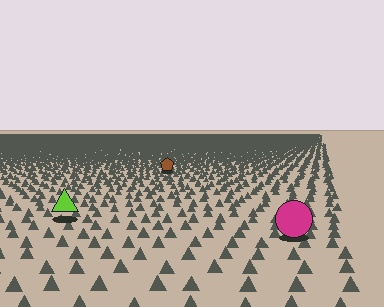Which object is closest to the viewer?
The magenta circle is closest. The texture marks near it are larger and more spread out.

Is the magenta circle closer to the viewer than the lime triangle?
Yes. The magenta circle is closer — you can tell from the texture gradient: the ground texture is coarser near it.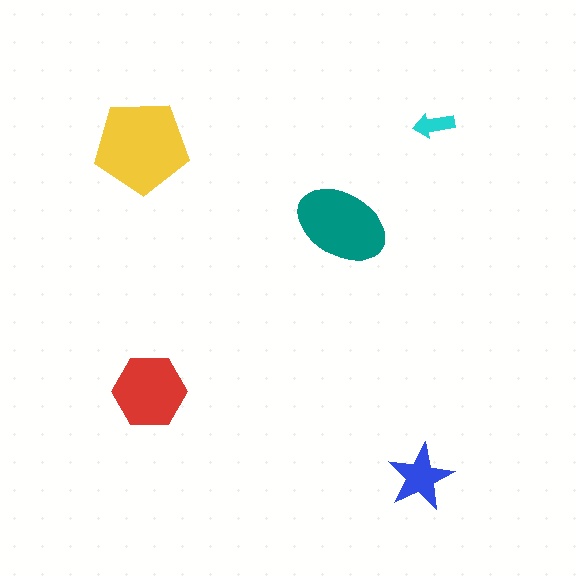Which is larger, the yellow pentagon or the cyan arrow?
The yellow pentagon.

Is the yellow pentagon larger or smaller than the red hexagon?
Larger.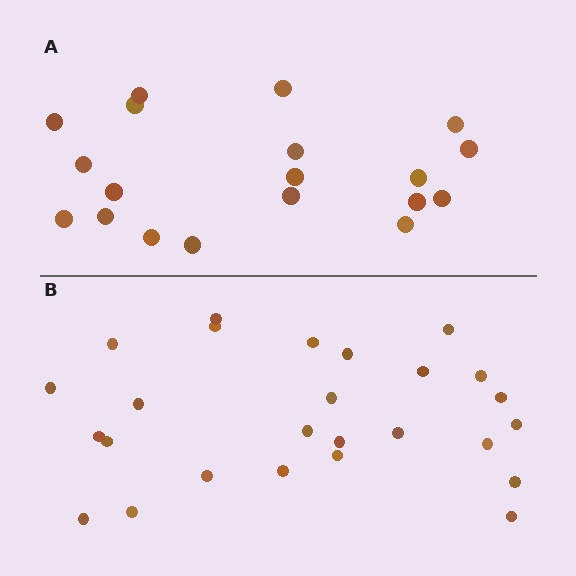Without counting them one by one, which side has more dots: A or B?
Region B (the bottom region) has more dots.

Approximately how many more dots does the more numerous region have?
Region B has roughly 8 or so more dots than region A.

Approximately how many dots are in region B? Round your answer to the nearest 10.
About 30 dots. (The exact count is 26, which rounds to 30.)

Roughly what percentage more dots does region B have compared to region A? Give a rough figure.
About 35% more.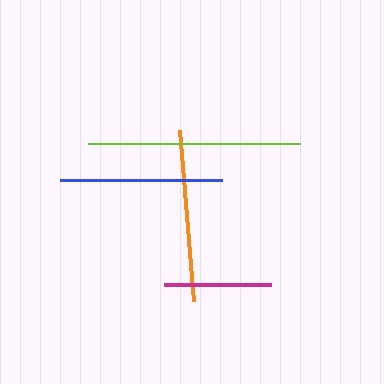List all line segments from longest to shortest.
From longest to shortest: lime, orange, blue, magenta.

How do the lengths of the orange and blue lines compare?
The orange and blue lines are approximately the same length.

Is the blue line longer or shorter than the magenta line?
The blue line is longer than the magenta line.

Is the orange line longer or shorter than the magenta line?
The orange line is longer than the magenta line.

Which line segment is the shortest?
The magenta line is the shortest at approximately 107 pixels.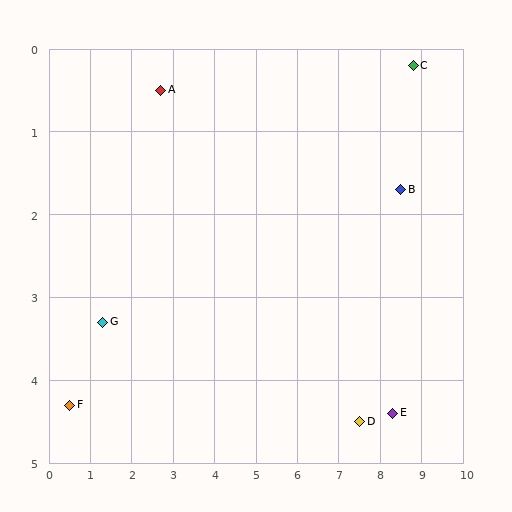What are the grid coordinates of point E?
Point E is at approximately (8.3, 4.4).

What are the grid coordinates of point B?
Point B is at approximately (8.5, 1.7).